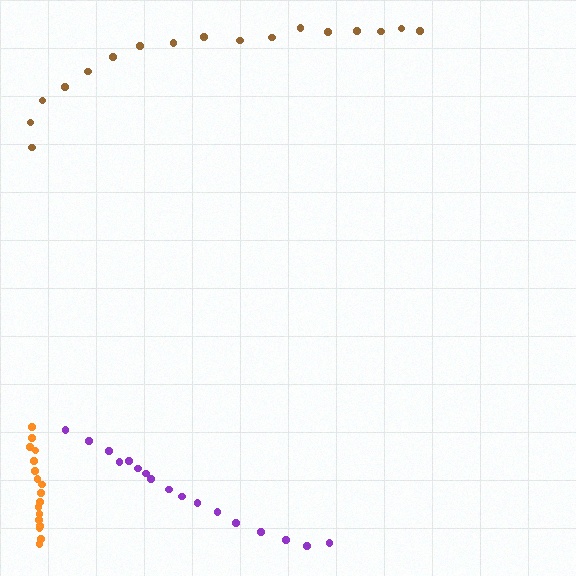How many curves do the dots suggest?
There are 3 distinct paths.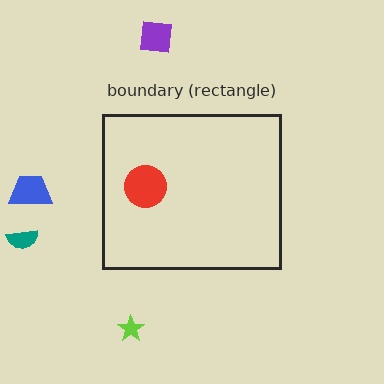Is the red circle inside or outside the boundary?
Inside.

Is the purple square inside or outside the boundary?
Outside.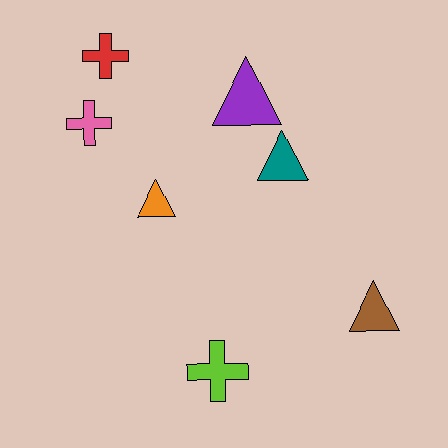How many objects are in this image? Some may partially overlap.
There are 7 objects.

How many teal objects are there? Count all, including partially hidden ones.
There is 1 teal object.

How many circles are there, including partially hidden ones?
There are no circles.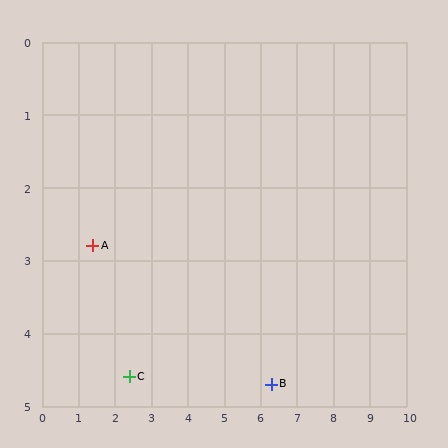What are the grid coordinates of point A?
Point A is at approximately (1.4, 2.8).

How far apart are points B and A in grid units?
Points B and A are about 5.3 grid units apart.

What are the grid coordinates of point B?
Point B is at approximately (6.3, 4.7).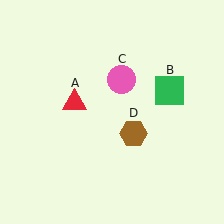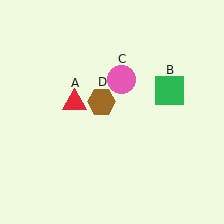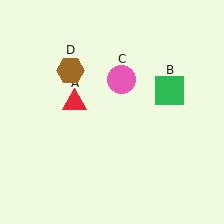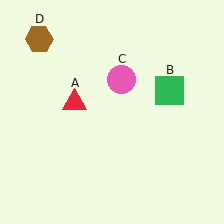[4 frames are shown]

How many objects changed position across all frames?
1 object changed position: brown hexagon (object D).